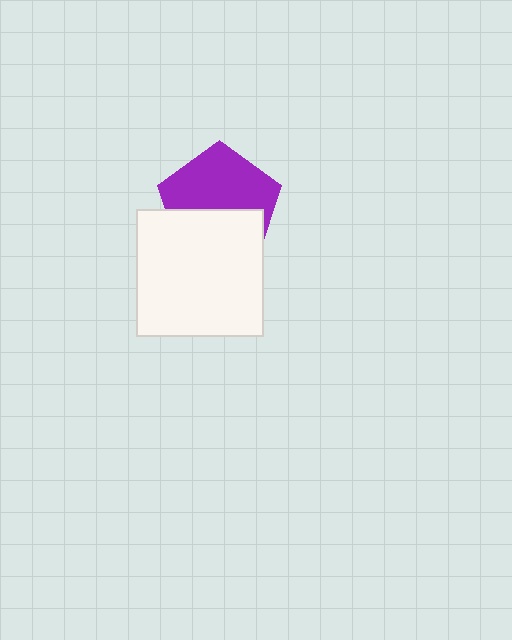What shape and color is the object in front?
The object in front is a white square.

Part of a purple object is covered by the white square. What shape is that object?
It is a pentagon.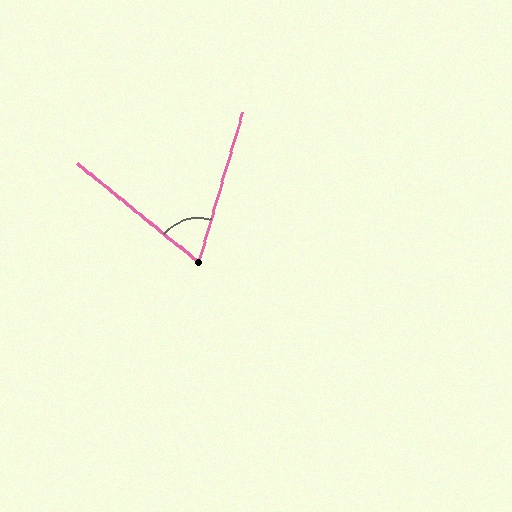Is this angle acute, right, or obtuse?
It is acute.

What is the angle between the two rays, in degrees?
Approximately 67 degrees.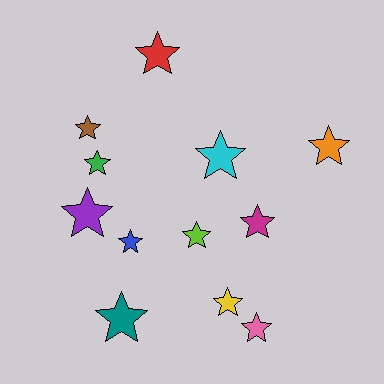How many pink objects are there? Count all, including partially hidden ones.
There is 1 pink object.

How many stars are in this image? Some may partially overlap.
There are 12 stars.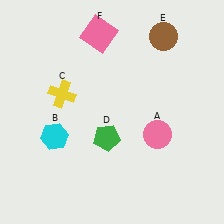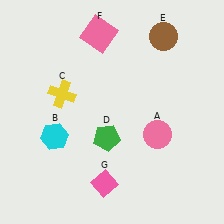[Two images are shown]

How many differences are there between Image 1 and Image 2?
There is 1 difference between the two images.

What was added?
A pink diamond (G) was added in Image 2.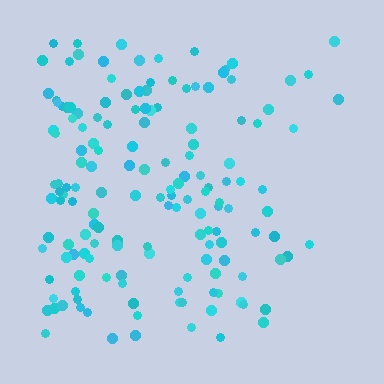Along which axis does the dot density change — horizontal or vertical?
Horizontal.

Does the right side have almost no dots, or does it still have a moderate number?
Still a moderate number, just noticeably fewer than the left.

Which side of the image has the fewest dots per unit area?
The right.